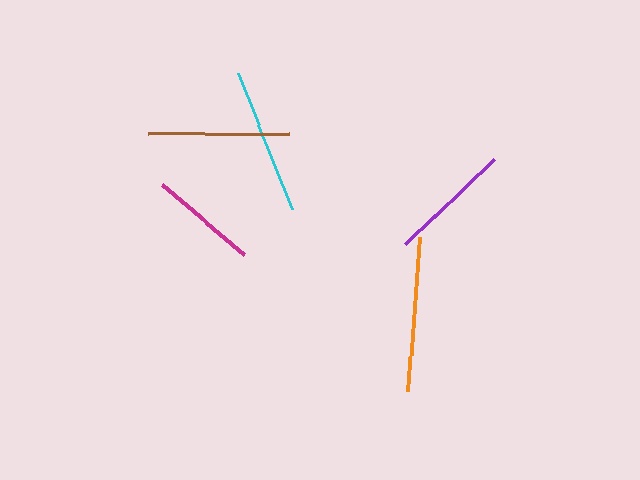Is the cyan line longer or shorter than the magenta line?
The cyan line is longer than the magenta line.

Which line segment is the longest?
The orange line is the longest at approximately 155 pixels.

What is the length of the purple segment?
The purple segment is approximately 124 pixels long.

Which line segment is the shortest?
The magenta line is the shortest at approximately 106 pixels.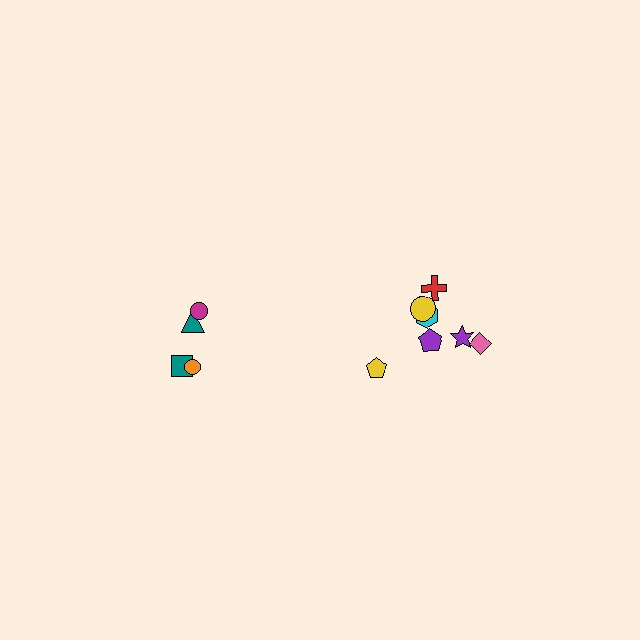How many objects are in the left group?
There are 4 objects.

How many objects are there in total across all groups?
There are 11 objects.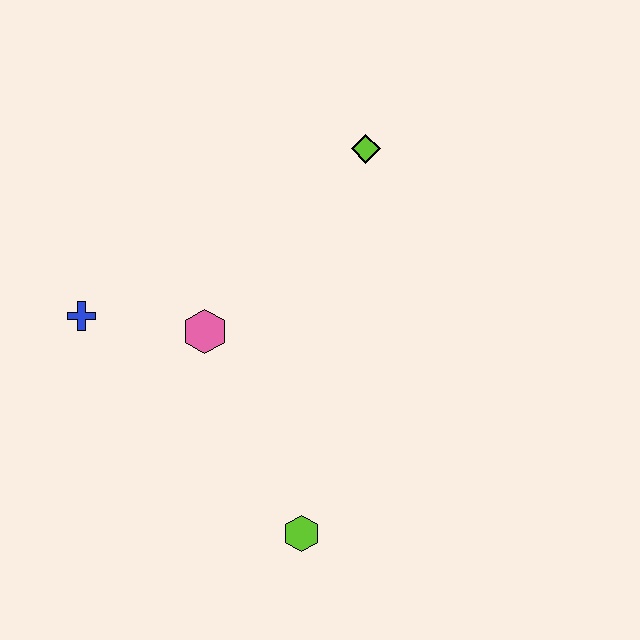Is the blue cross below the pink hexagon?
No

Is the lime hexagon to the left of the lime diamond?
Yes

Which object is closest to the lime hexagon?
The pink hexagon is closest to the lime hexagon.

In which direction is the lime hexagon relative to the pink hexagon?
The lime hexagon is below the pink hexagon.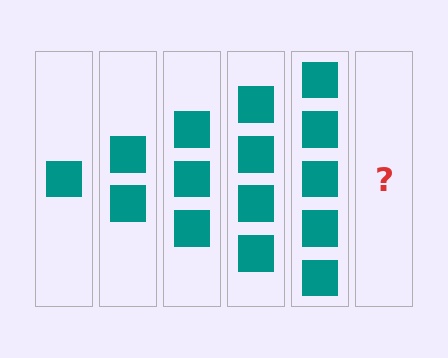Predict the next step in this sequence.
The next step is 6 squares.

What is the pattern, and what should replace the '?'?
The pattern is that each step adds one more square. The '?' should be 6 squares.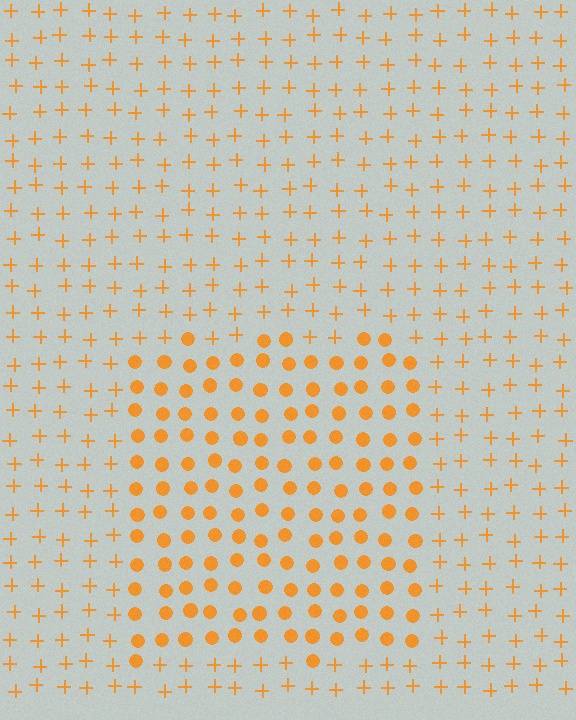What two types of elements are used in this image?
The image uses circles inside the rectangle region and plus signs outside it.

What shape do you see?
I see a rectangle.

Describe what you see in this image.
The image is filled with small orange elements arranged in a uniform grid. A rectangle-shaped region contains circles, while the surrounding area contains plus signs. The boundary is defined purely by the change in element shape.